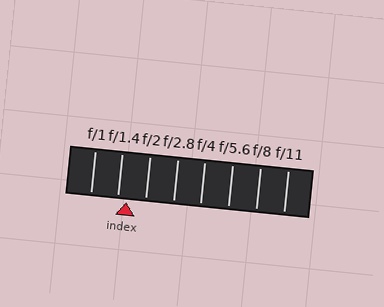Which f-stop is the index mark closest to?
The index mark is closest to f/1.4.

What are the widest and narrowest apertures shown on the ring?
The widest aperture shown is f/1 and the narrowest is f/11.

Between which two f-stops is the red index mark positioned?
The index mark is between f/1.4 and f/2.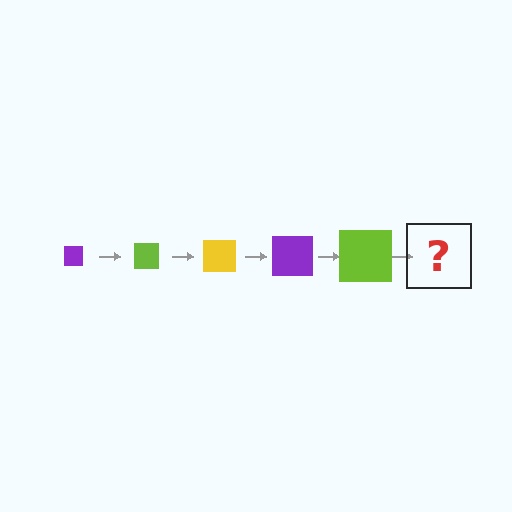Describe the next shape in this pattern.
It should be a yellow square, larger than the previous one.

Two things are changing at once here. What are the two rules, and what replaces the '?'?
The two rules are that the square grows larger each step and the color cycles through purple, lime, and yellow. The '?' should be a yellow square, larger than the previous one.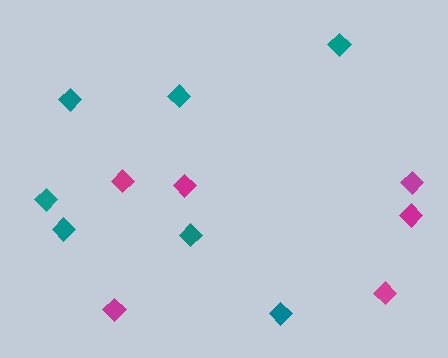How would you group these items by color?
There are 2 groups: one group of magenta diamonds (6) and one group of teal diamonds (7).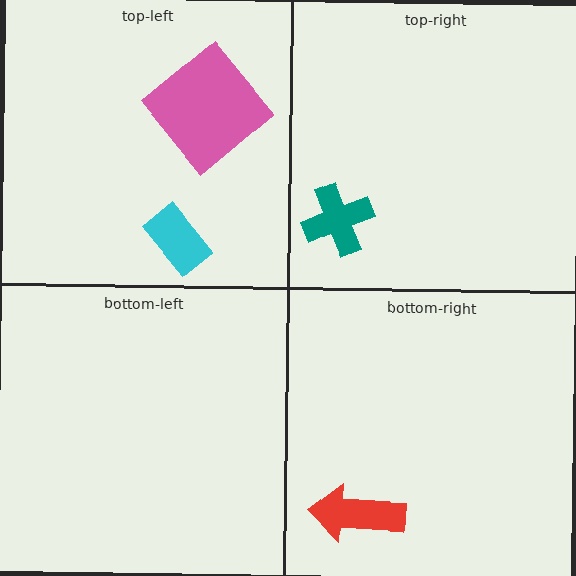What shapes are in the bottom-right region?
The red arrow.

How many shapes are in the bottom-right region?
1.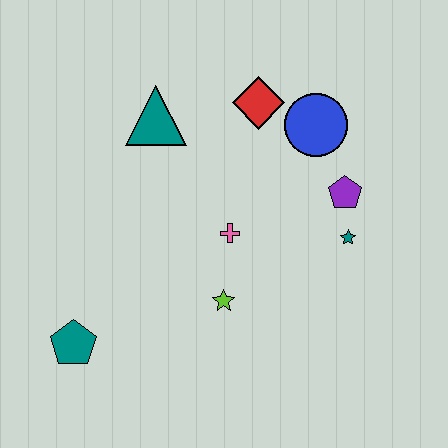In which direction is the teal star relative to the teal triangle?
The teal star is to the right of the teal triangle.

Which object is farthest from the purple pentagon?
The teal pentagon is farthest from the purple pentagon.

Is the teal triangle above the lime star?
Yes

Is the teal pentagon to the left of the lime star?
Yes